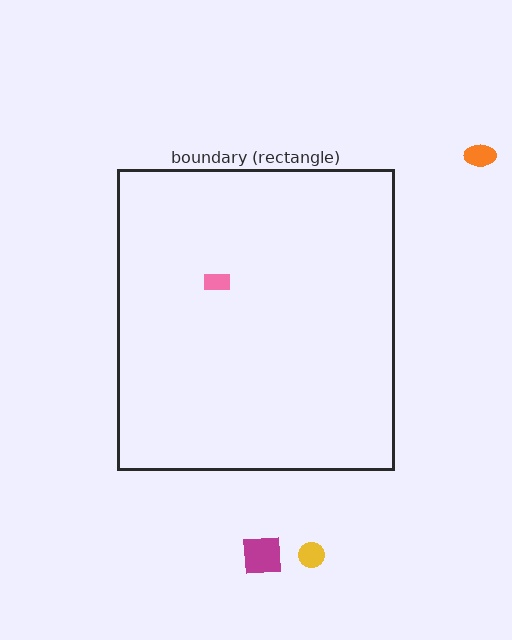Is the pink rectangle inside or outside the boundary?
Inside.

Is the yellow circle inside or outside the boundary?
Outside.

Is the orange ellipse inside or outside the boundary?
Outside.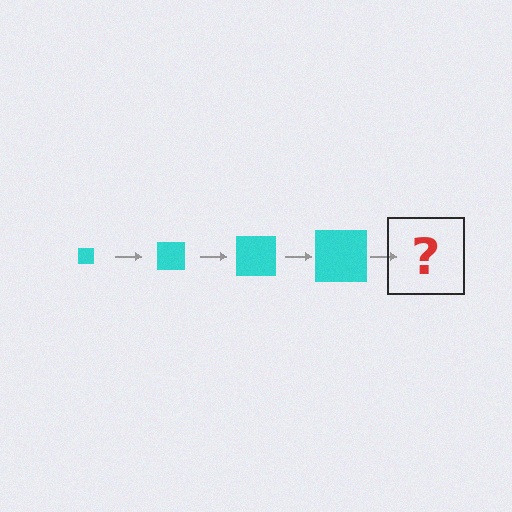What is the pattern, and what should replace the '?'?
The pattern is that the square gets progressively larger each step. The '?' should be a cyan square, larger than the previous one.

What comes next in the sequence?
The next element should be a cyan square, larger than the previous one.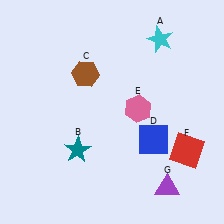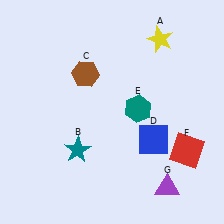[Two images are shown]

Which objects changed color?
A changed from cyan to yellow. E changed from pink to teal.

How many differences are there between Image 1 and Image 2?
There are 2 differences between the two images.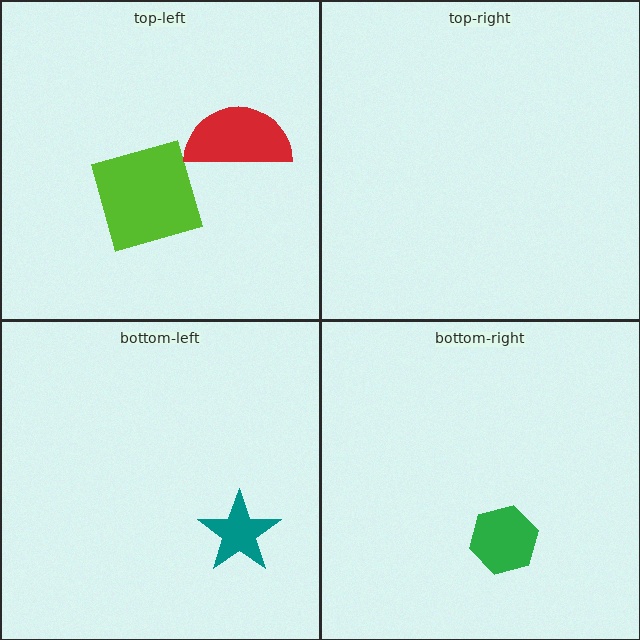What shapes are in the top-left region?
The lime square, the red semicircle.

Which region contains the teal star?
The bottom-left region.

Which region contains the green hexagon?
The bottom-right region.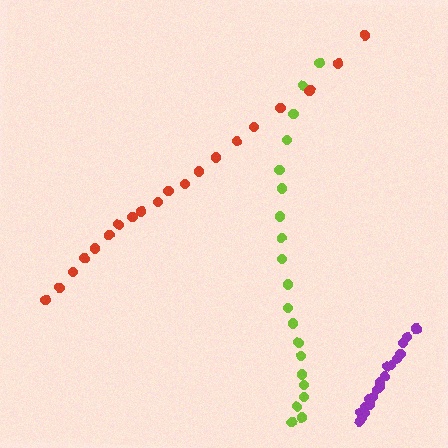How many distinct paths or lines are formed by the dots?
There are 3 distinct paths.